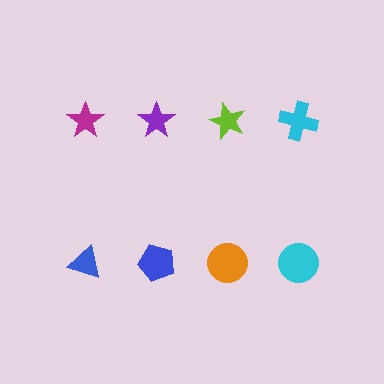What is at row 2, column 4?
A cyan circle.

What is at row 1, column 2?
A purple star.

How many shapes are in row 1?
4 shapes.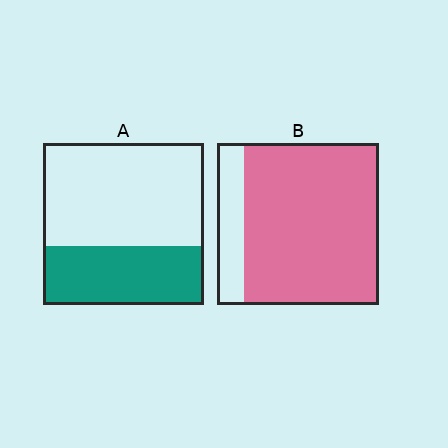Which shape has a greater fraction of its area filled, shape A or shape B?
Shape B.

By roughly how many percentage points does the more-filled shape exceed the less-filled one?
By roughly 45 percentage points (B over A).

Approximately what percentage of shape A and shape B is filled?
A is approximately 35% and B is approximately 85%.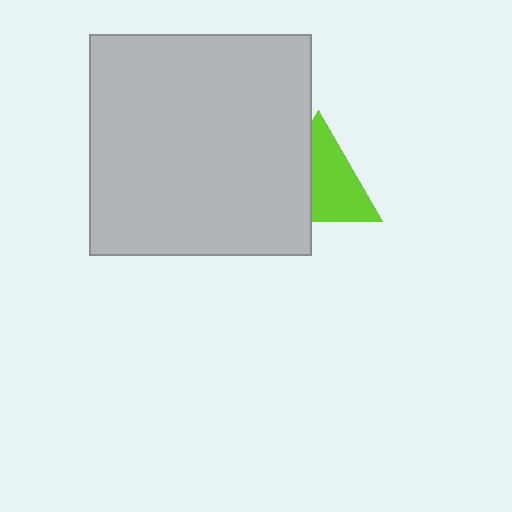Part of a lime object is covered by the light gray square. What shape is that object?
It is a triangle.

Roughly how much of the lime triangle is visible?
About half of it is visible (roughly 60%).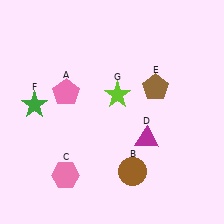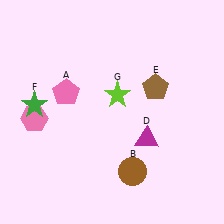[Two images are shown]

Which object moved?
The pink hexagon (C) moved up.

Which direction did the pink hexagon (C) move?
The pink hexagon (C) moved up.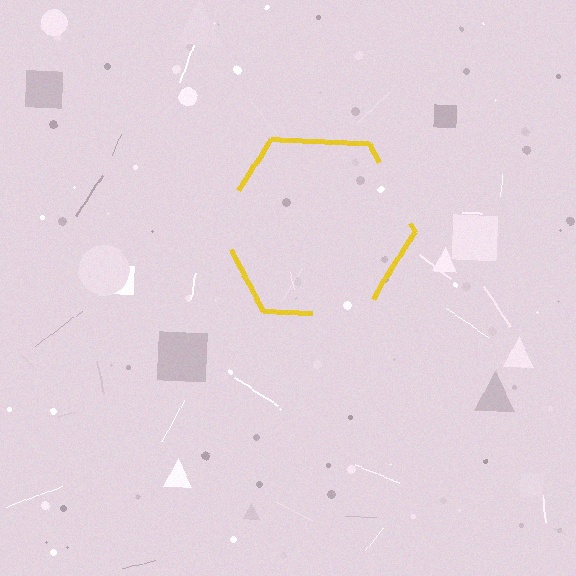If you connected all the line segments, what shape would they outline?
They would outline a hexagon.